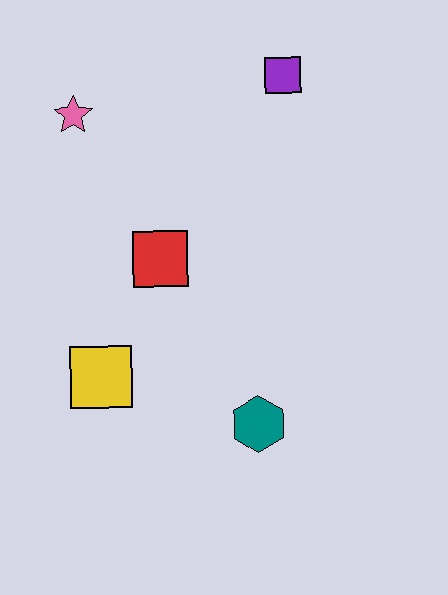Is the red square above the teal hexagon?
Yes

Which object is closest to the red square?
The yellow square is closest to the red square.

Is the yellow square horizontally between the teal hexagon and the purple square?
No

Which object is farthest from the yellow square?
The purple square is farthest from the yellow square.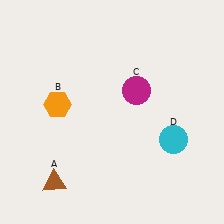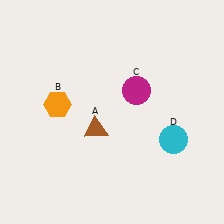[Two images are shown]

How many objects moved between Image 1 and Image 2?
1 object moved between the two images.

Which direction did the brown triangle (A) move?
The brown triangle (A) moved up.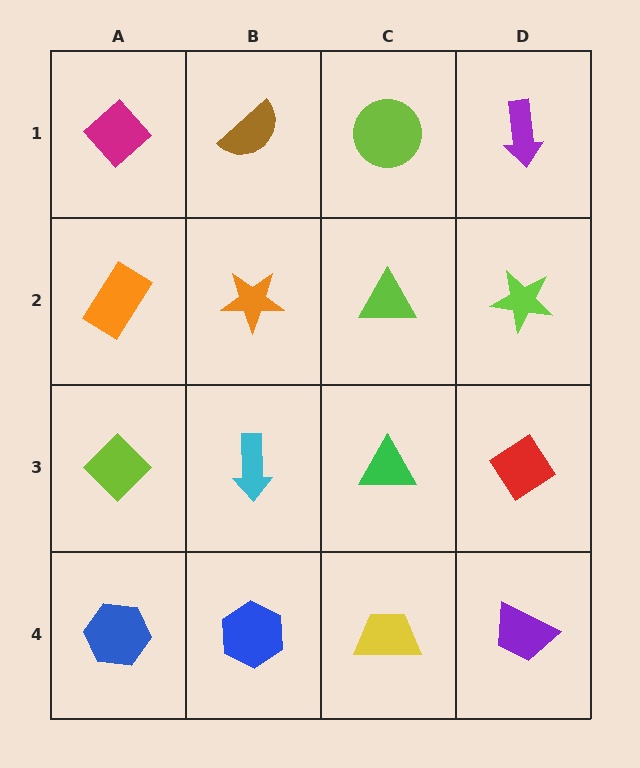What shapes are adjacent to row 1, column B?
An orange star (row 2, column B), a magenta diamond (row 1, column A), a lime circle (row 1, column C).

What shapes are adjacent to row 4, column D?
A red diamond (row 3, column D), a yellow trapezoid (row 4, column C).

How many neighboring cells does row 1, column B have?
3.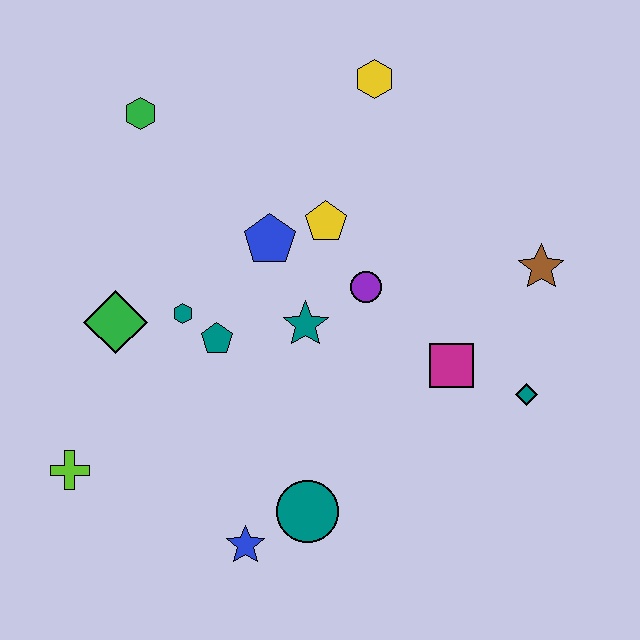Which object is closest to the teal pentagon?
The teal hexagon is closest to the teal pentagon.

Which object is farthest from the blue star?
The yellow hexagon is farthest from the blue star.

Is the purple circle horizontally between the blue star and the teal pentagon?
No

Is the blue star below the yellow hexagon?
Yes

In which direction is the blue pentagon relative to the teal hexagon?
The blue pentagon is to the right of the teal hexagon.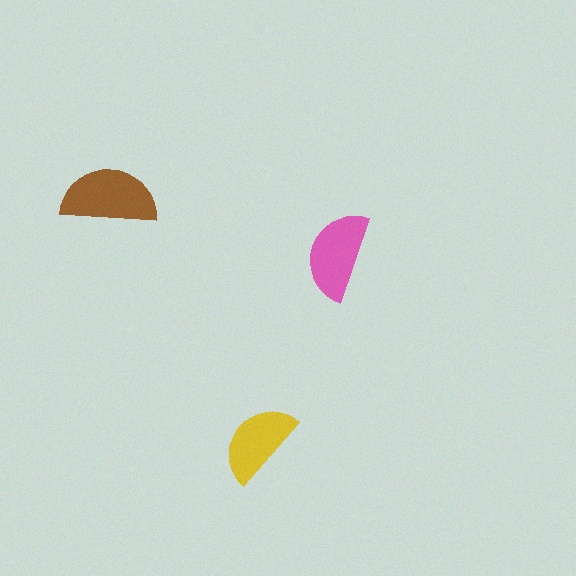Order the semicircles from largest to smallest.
the brown one, the pink one, the yellow one.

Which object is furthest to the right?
The pink semicircle is rightmost.